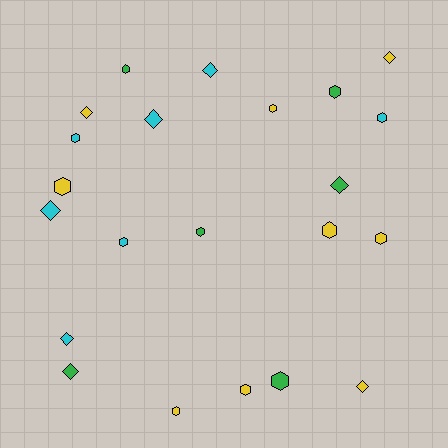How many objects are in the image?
There are 22 objects.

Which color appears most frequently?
Yellow, with 9 objects.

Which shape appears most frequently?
Hexagon, with 13 objects.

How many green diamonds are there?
There are 2 green diamonds.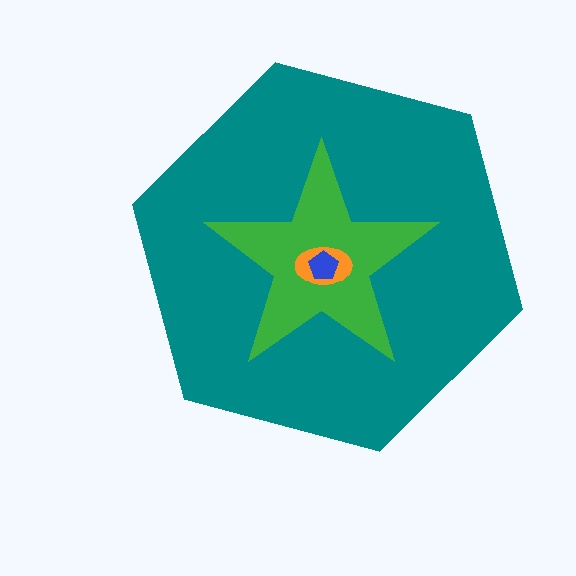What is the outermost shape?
The teal hexagon.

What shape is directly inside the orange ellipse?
The blue pentagon.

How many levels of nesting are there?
4.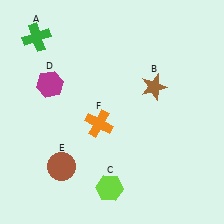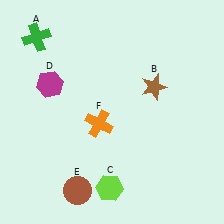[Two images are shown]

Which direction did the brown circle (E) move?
The brown circle (E) moved down.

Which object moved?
The brown circle (E) moved down.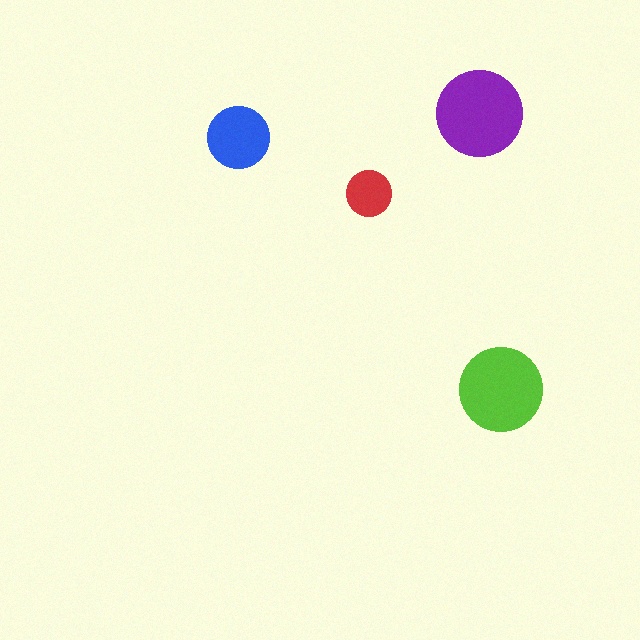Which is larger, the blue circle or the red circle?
The blue one.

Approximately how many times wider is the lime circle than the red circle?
About 2 times wider.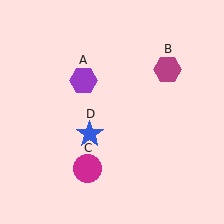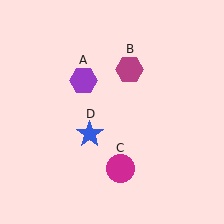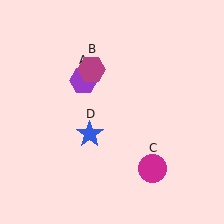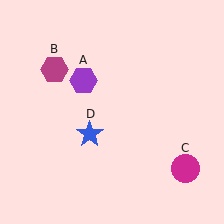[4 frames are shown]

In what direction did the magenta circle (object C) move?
The magenta circle (object C) moved right.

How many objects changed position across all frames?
2 objects changed position: magenta hexagon (object B), magenta circle (object C).